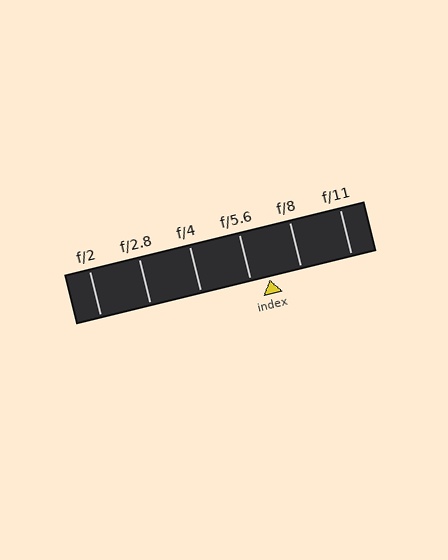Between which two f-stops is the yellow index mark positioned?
The index mark is between f/5.6 and f/8.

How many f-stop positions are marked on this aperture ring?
There are 6 f-stop positions marked.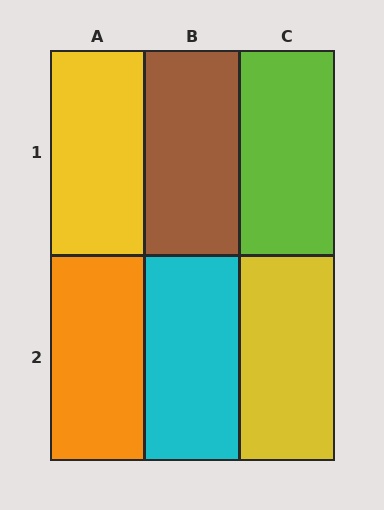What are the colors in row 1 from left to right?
Yellow, brown, lime.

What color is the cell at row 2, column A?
Orange.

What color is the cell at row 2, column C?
Yellow.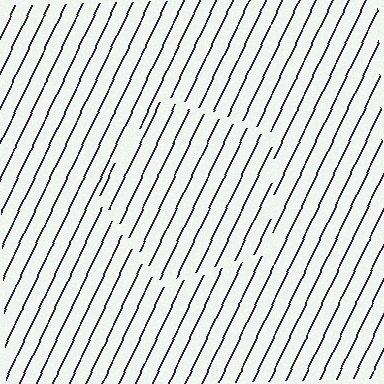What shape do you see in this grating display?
An illusory pentagon. The interior of the shape contains the same grating, shifted by half a period — the contour is defined by the phase discontinuity where line-ends from the inner and outer gratings abut.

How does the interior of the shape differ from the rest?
The interior of the shape contains the same grating, shifted by half a period — the contour is defined by the phase discontinuity where line-ends from the inner and outer gratings abut.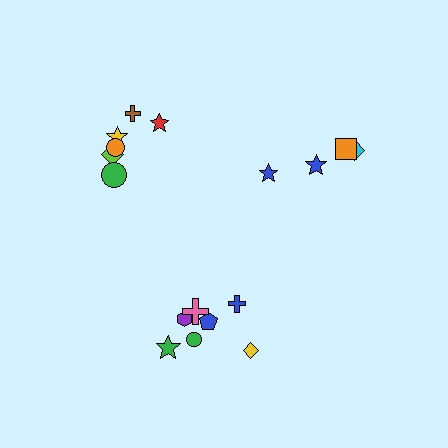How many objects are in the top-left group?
There are 6 objects.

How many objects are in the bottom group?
There are 7 objects.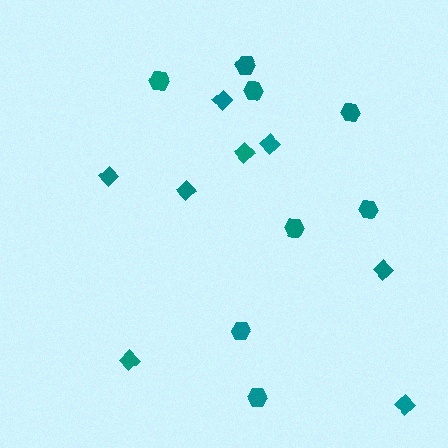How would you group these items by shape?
There are 2 groups: one group of hexagons (8) and one group of diamonds (8).